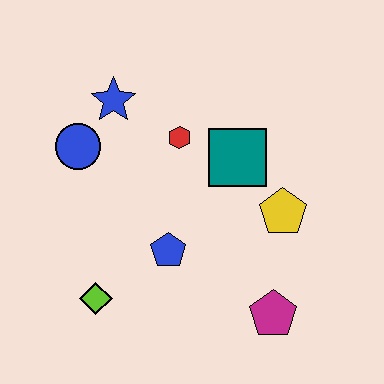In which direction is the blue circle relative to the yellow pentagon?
The blue circle is to the left of the yellow pentagon.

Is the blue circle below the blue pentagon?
No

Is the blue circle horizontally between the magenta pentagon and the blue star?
No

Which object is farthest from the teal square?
The lime diamond is farthest from the teal square.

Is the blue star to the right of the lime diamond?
Yes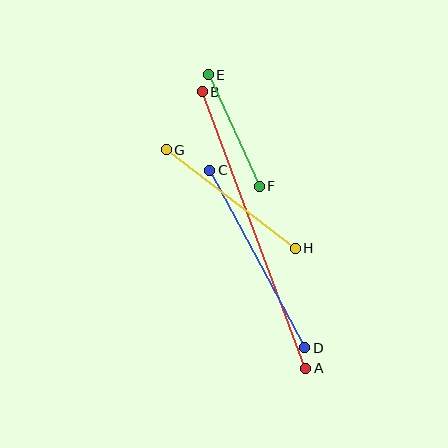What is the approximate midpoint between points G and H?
The midpoint is at approximately (231, 199) pixels.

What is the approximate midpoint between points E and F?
The midpoint is at approximately (234, 131) pixels.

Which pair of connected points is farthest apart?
Points A and B are farthest apart.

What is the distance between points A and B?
The distance is approximately 295 pixels.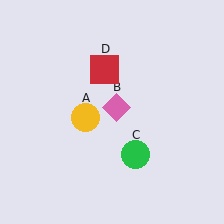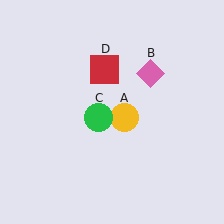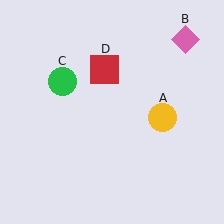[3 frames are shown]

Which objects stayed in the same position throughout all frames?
Red square (object D) remained stationary.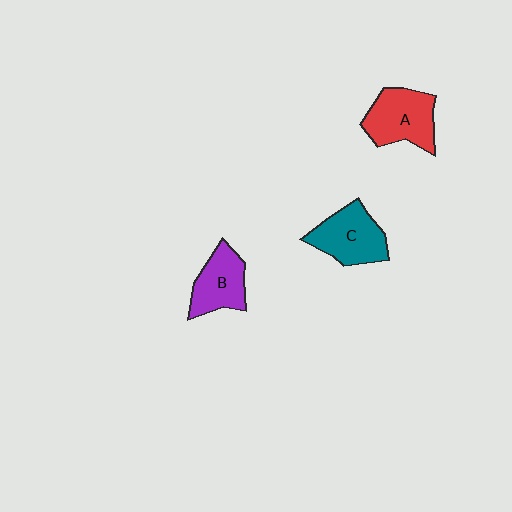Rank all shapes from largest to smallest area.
From largest to smallest: A (red), C (teal), B (purple).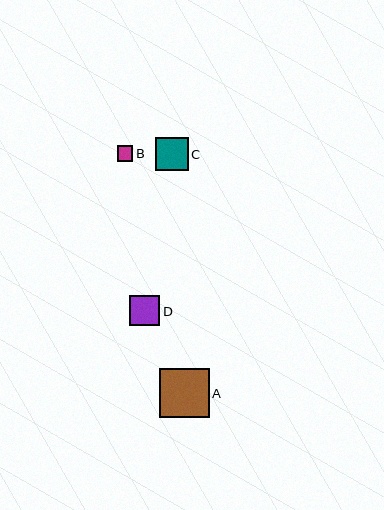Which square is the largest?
Square A is the largest with a size of approximately 49 pixels.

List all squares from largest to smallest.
From largest to smallest: A, C, D, B.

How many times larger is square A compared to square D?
Square A is approximately 1.6 times the size of square D.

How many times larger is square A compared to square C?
Square A is approximately 1.5 times the size of square C.